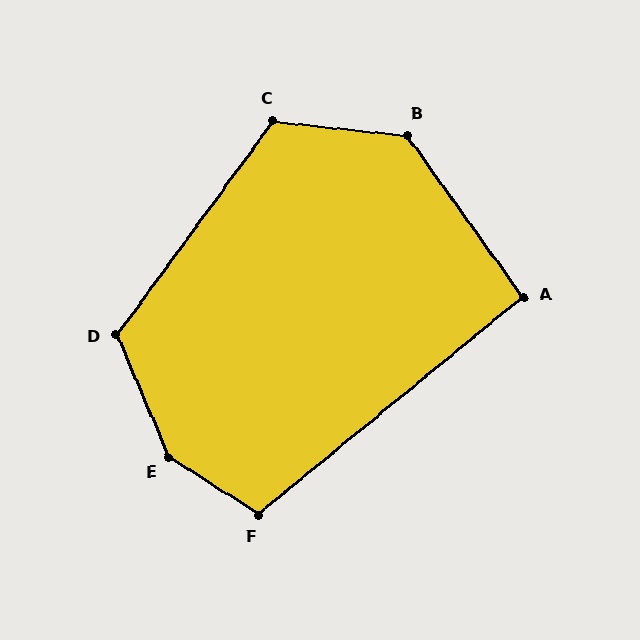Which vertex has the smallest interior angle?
A, at approximately 94 degrees.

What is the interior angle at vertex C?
Approximately 120 degrees (obtuse).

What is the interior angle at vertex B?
Approximately 131 degrees (obtuse).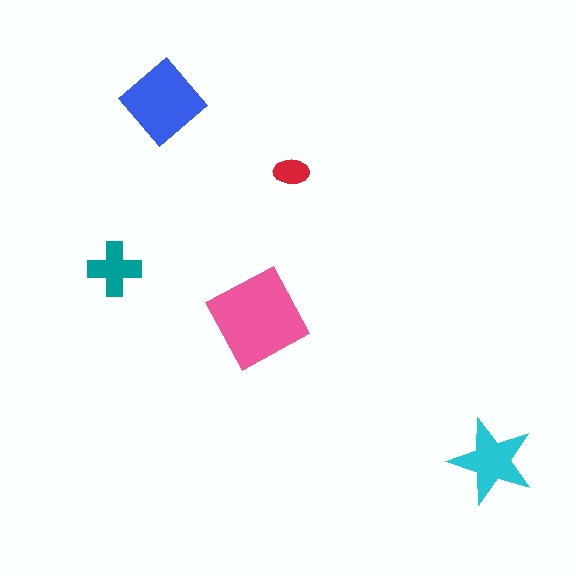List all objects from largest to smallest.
The pink diamond, the blue diamond, the cyan star, the teal cross, the red ellipse.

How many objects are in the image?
There are 5 objects in the image.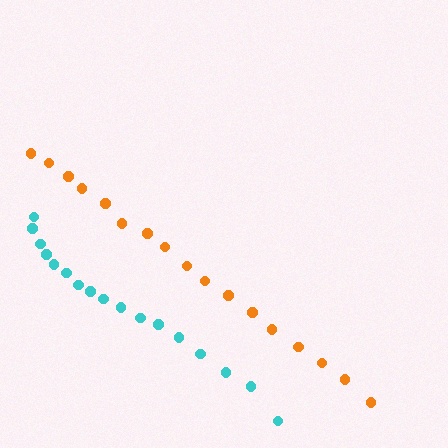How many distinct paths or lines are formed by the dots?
There are 2 distinct paths.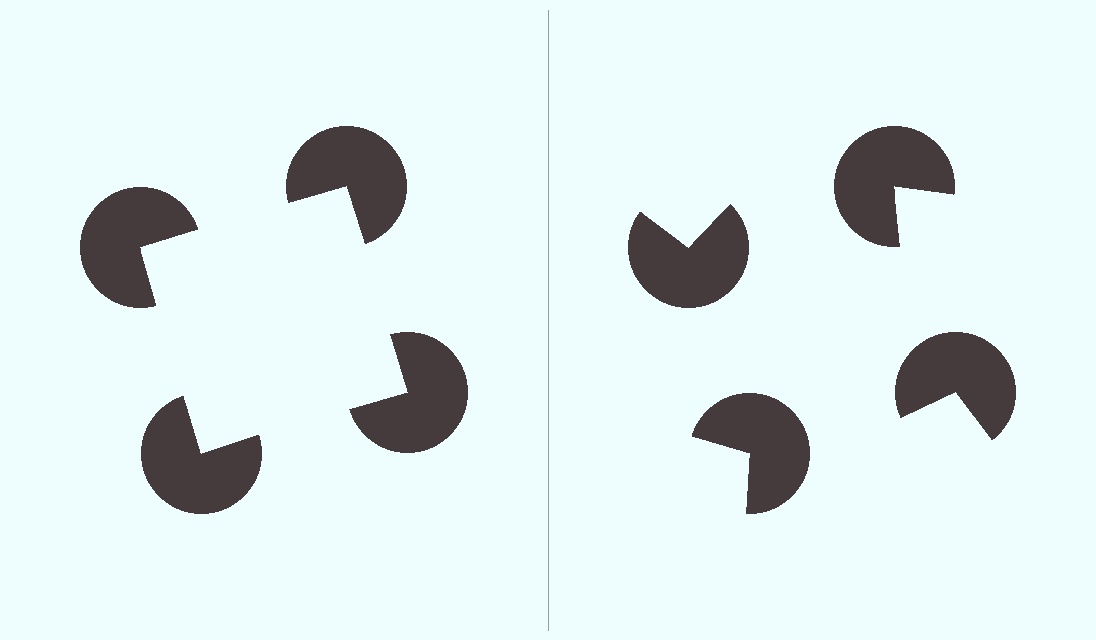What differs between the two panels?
The pac-man discs are positioned identically on both sides; only the wedge orientations differ. On the left they align to a square; on the right they are misaligned.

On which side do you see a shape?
An illusory square appears on the left side. On the right side the wedge cuts are rotated, so no coherent shape forms.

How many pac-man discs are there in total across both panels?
8 — 4 on each side.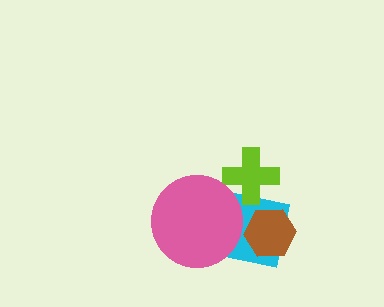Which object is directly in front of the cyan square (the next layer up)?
The brown hexagon is directly in front of the cyan square.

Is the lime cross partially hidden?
No, no other shape covers it.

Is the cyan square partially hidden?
Yes, it is partially covered by another shape.